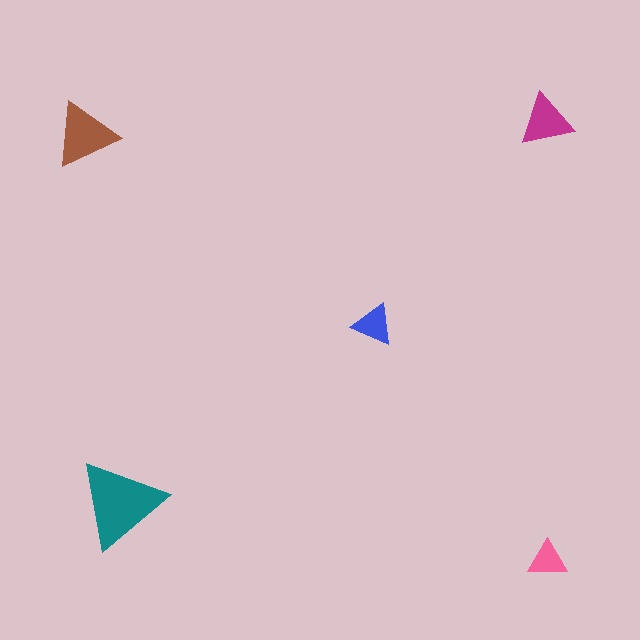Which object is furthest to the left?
The brown triangle is leftmost.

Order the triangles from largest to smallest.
the teal one, the brown one, the magenta one, the blue one, the pink one.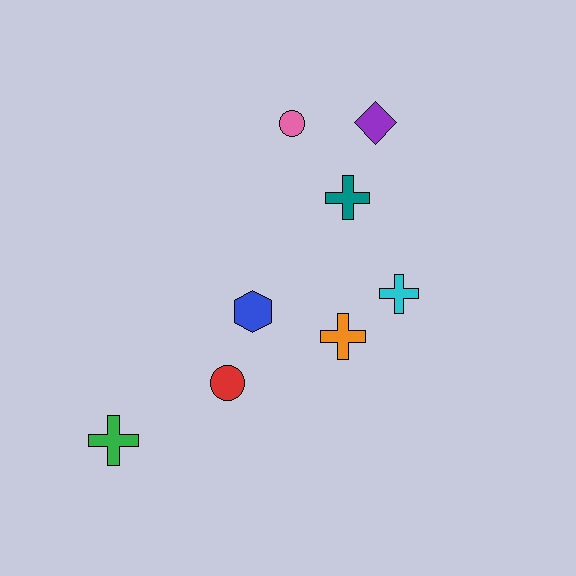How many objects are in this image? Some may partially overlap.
There are 8 objects.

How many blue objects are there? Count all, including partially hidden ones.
There is 1 blue object.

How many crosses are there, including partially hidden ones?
There are 4 crosses.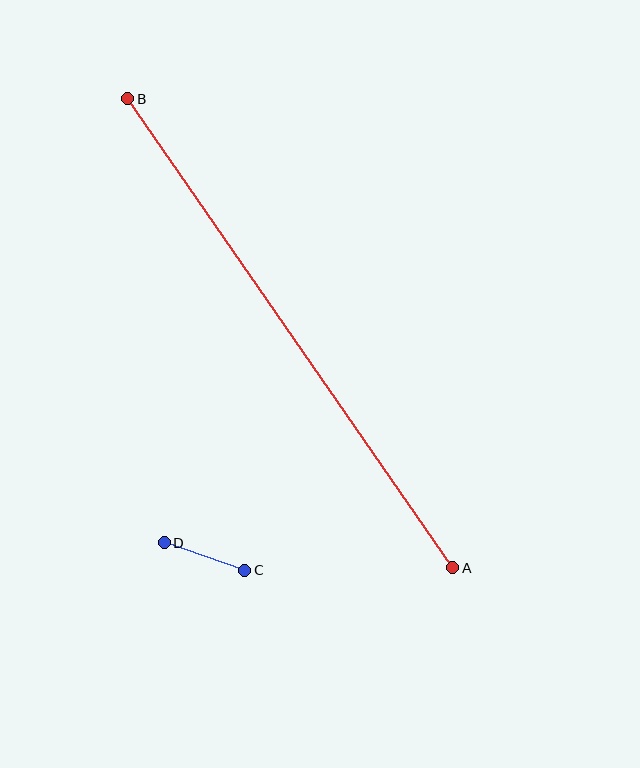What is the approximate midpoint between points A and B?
The midpoint is at approximately (290, 333) pixels.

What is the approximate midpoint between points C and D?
The midpoint is at approximately (204, 557) pixels.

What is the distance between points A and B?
The distance is approximately 571 pixels.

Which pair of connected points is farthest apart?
Points A and B are farthest apart.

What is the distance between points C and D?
The distance is approximately 85 pixels.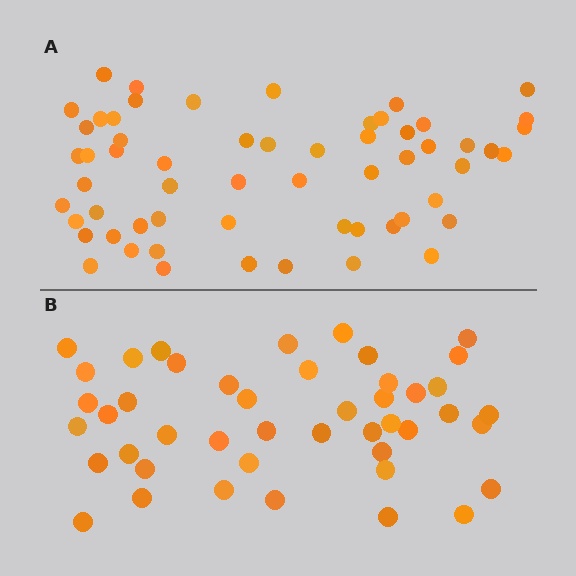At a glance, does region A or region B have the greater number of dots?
Region A (the top region) has more dots.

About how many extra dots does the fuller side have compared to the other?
Region A has approximately 15 more dots than region B.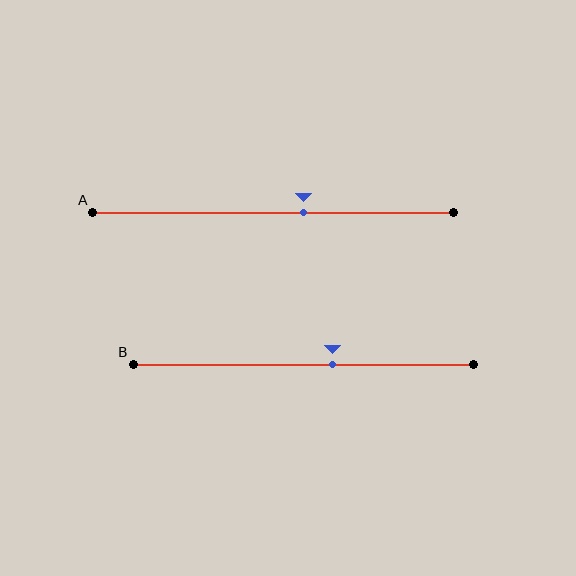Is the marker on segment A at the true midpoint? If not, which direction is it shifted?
No, the marker on segment A is shifted to the right by about 8% of the segment length.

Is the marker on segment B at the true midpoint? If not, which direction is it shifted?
No, the marker on segment B is shifted to the right by about 9% of the segment length.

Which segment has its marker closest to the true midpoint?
Segment A has its marker closest to the true midpoint.